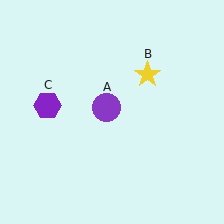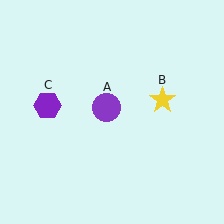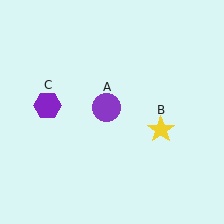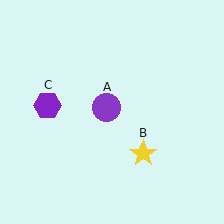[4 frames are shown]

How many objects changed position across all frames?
1 object changed position: yellow star (object B).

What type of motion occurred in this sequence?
The yellow star (object B) rotated clockwise around the center of the scene.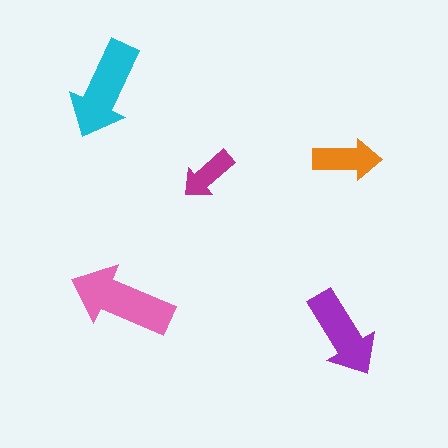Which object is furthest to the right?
The orange arrow is rightmost.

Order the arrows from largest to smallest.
the pink one, the cyan one, the purple one, the orange one, the magenta one.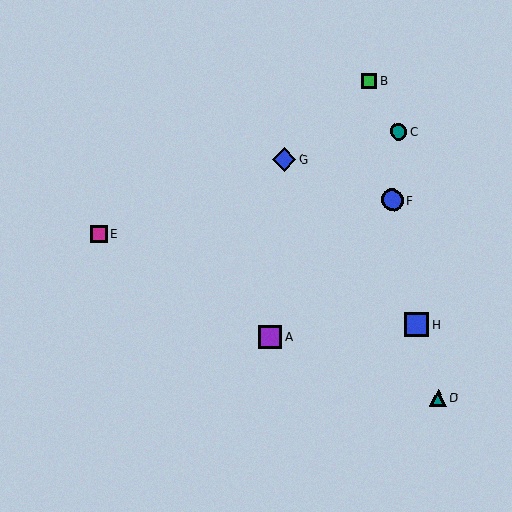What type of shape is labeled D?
Shape D is a teal triangle.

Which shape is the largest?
The blue square (labeled H) is the largest.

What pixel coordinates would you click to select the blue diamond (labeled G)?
Click at (284, 160) to select the blue diamond G.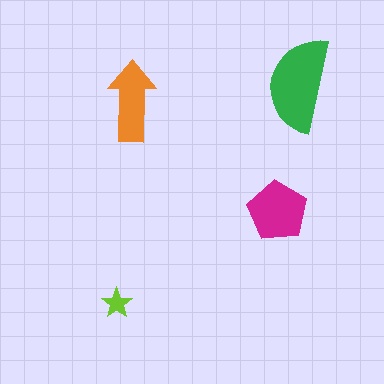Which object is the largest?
The green semicircle.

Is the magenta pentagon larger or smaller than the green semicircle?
Smaller.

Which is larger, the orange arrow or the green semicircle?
The green semicircle.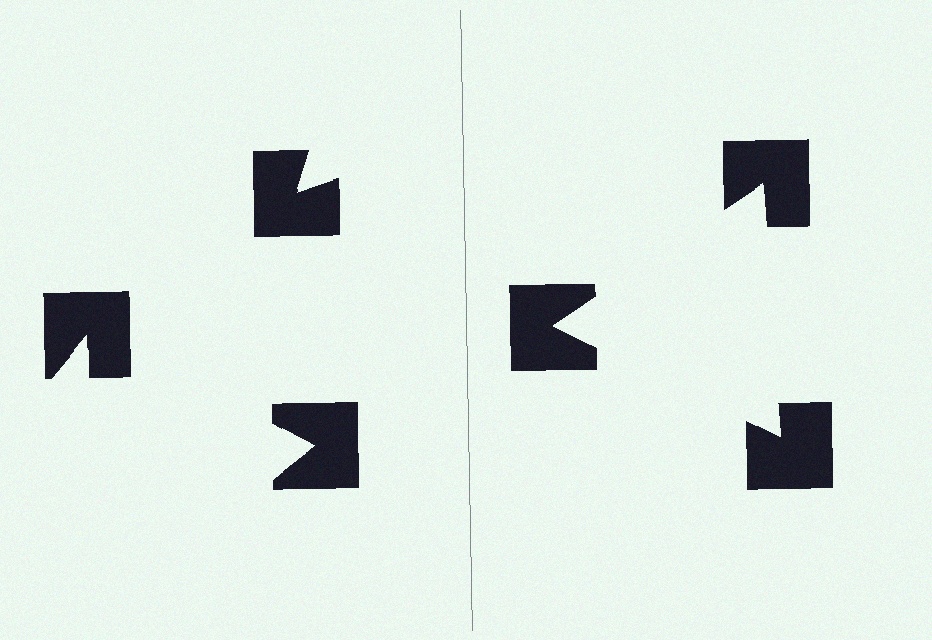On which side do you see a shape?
An illusory triangle appears on the right side. On the left side the wedge cuts are rotated, so no coherent shape forms.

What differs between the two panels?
The notched squares are positioned identically on both sides; only the wedge orientations differ. On the right they align to a triangle; on the left they are misaligned.